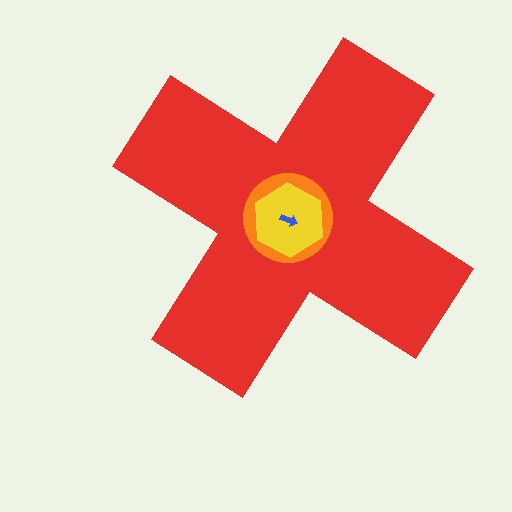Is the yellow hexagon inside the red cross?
Yes.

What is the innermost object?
The blue arrow.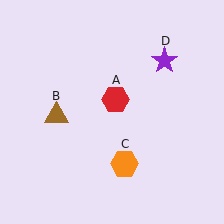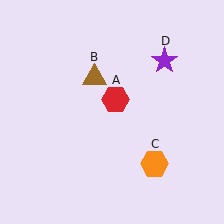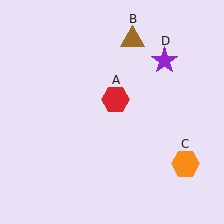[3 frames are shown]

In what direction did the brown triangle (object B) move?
The brown triangle (object B) moved up and to the right.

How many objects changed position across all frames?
2 objects changed position: brown triangle (object B), orange hexagon (object C).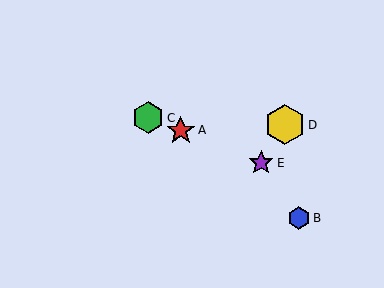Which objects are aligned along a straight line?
Objects A, C, E are aligned along a straight line.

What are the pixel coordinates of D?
Object D is at (285, 125).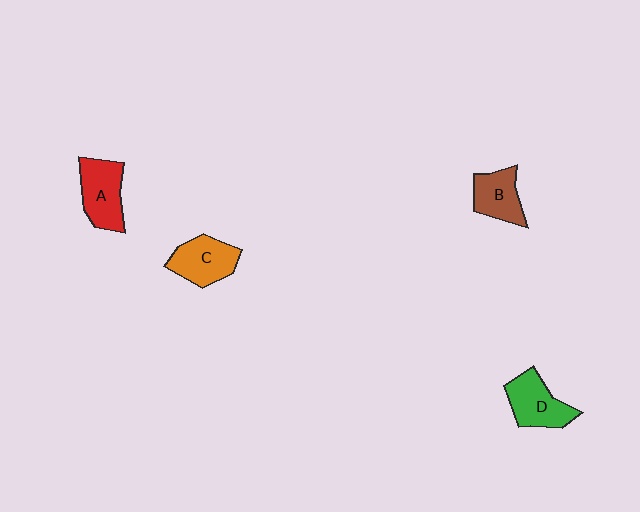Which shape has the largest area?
Shape A (red).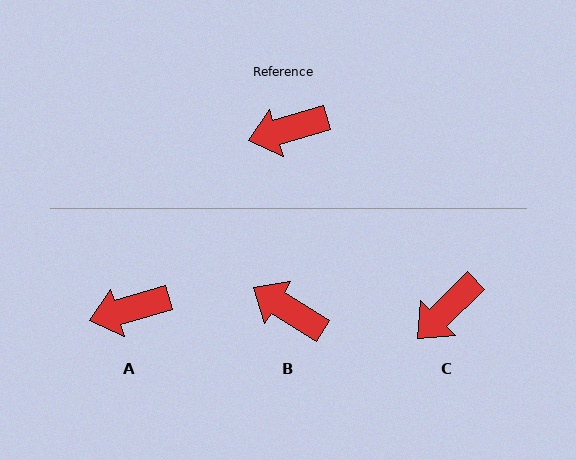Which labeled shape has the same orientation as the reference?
A.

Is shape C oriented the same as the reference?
No, it is off by about 28 degrees.